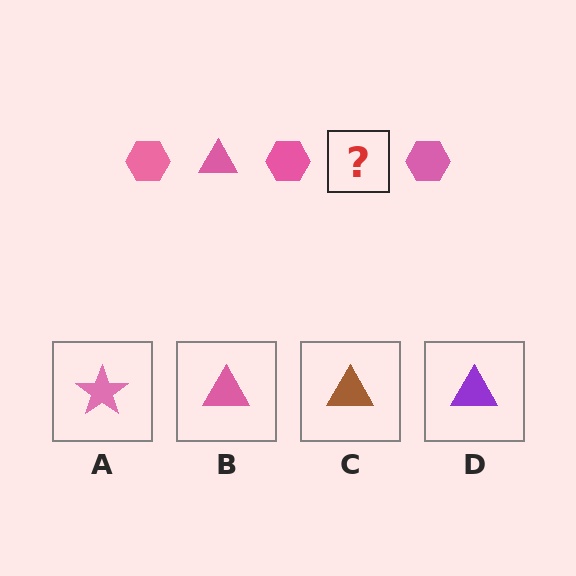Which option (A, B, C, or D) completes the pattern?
B.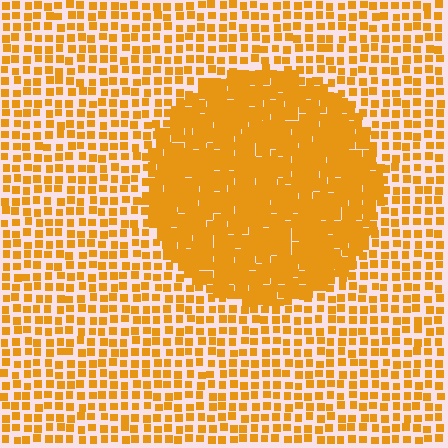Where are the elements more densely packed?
The elements are more densely packed inside the circle boundary.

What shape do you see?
I see a circle.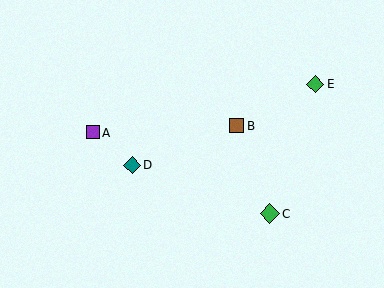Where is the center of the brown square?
The center of the brown square is at (237, 125).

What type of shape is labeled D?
Shape D is a teal diamond.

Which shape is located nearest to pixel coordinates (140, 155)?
The teal diamond (labeled D) at (132, 165) is nearest to that location.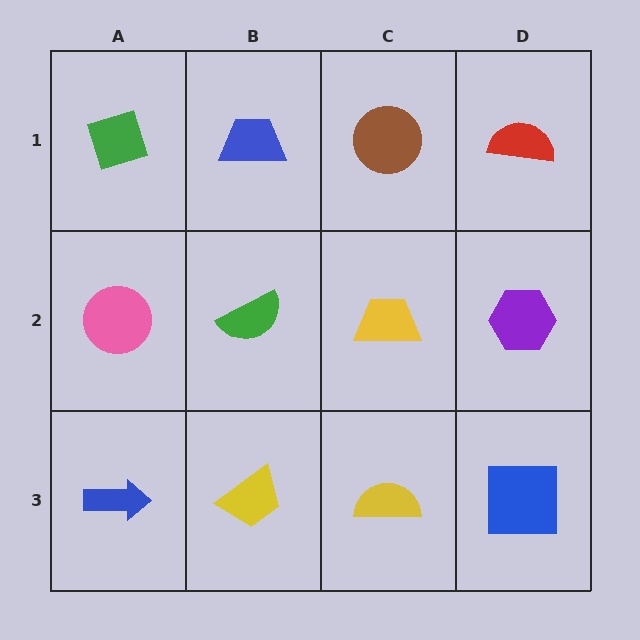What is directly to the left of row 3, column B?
A blue arrow.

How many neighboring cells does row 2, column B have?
4.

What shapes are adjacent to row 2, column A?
A green diamond (row 1, column A), a blue arrow (row 3, column A), a green semicircle (row 2, column B).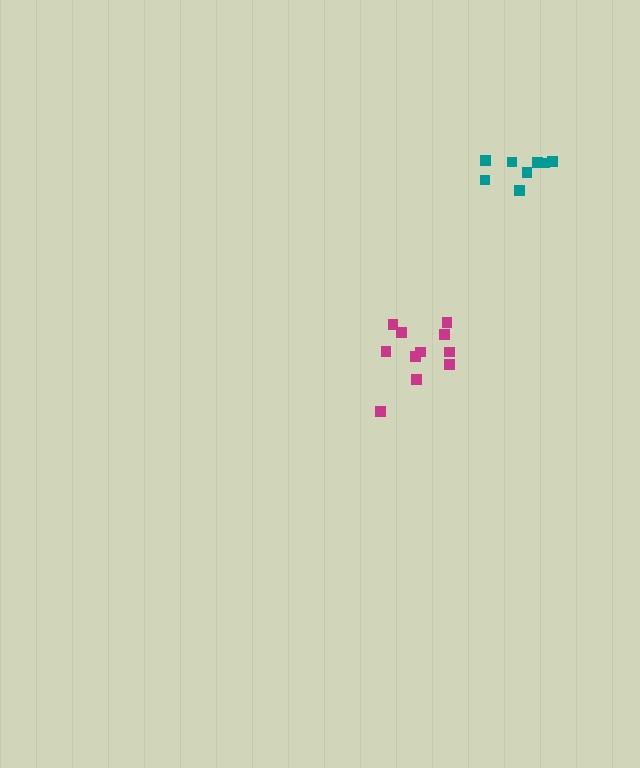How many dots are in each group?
Group 1: 8 dots, Group 2: 11 dots (19 total).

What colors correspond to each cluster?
The clusters are colored: teal, magenta.